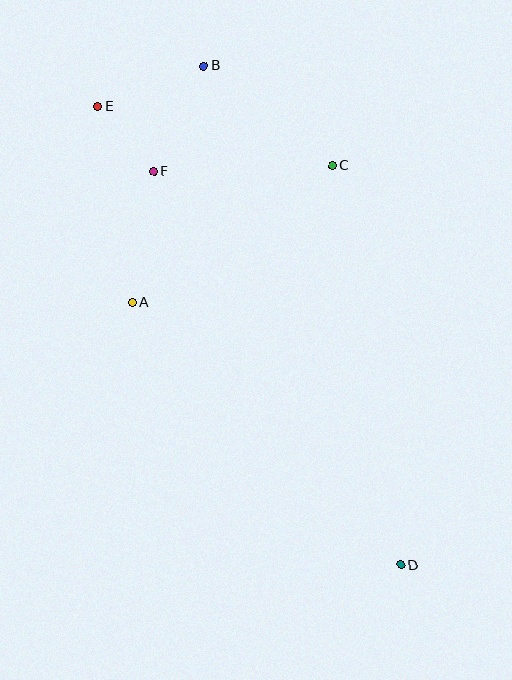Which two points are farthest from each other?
Points D and E are farthest from each other.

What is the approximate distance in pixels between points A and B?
The distance between A and B is approximately 247 pixels.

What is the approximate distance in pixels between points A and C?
The distance between A and C is approximately 243 pixels.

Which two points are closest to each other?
Points E and F are closest to each other.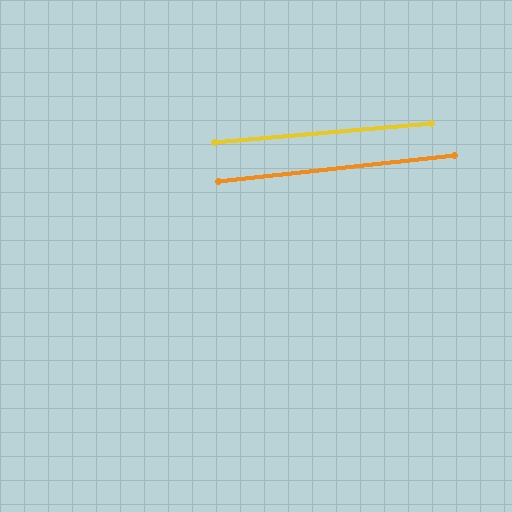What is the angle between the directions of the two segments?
Approximately 1 degree.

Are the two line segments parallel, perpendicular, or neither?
Parallel — their directions differ by only 1.3°.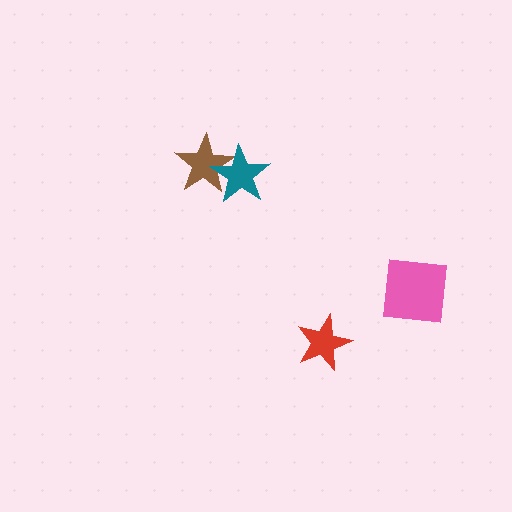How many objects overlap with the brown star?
1 object overlaps with the brown star.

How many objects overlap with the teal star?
1 object overlaps with the teal star.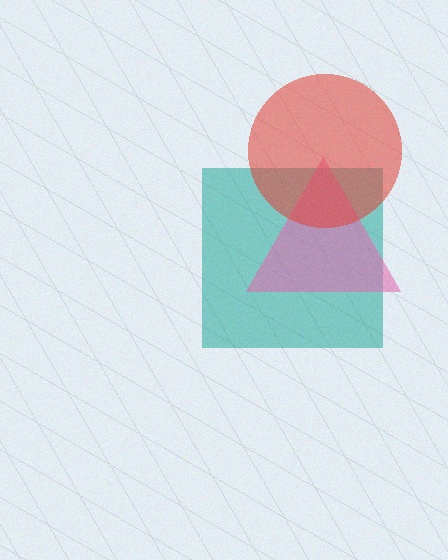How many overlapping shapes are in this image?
There are 3 overlapping shapes in the image.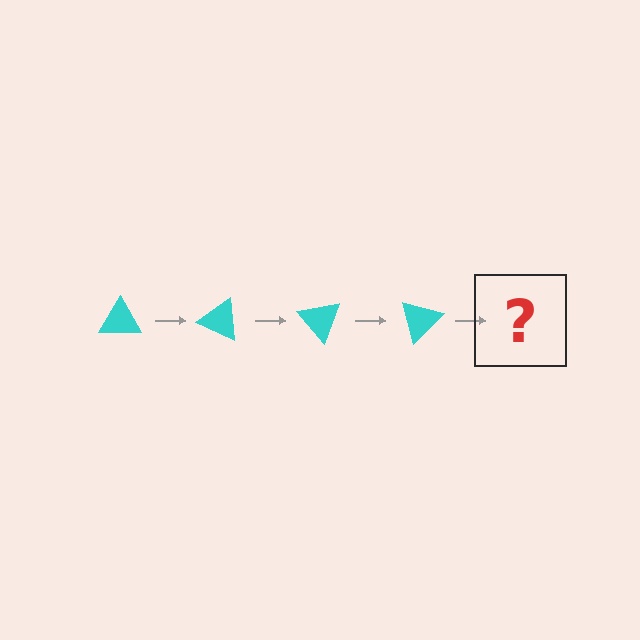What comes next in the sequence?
The next element should be a cyan triangle rotated 100 degrees.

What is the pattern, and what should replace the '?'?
The pattern is that the triangle rotates 25 degrees each step. The '?' should be a cyan triangle rotated 100 degrees.